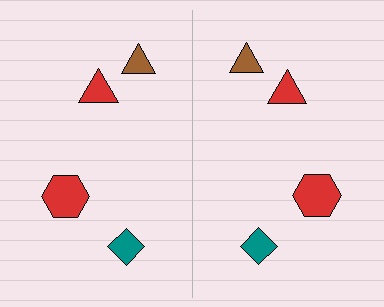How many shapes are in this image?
There are 8 shapes in this image.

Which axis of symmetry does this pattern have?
The pattern has a vertical axis of symmetry running through the center of the image.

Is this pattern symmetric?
Yes, this pattern has bilateral (reflection) symmetry.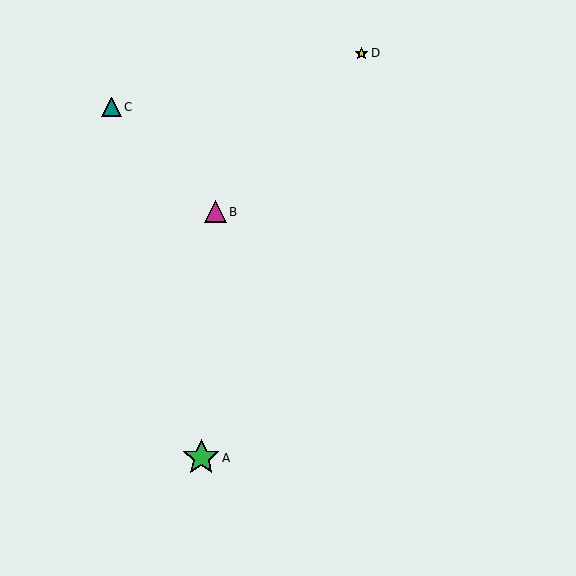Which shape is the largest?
The green star (labeled A) is the largest.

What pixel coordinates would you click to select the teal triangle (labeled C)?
Click at (112, 107) to select the teal triangle C.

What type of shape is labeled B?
Shape B is a magenta triangle.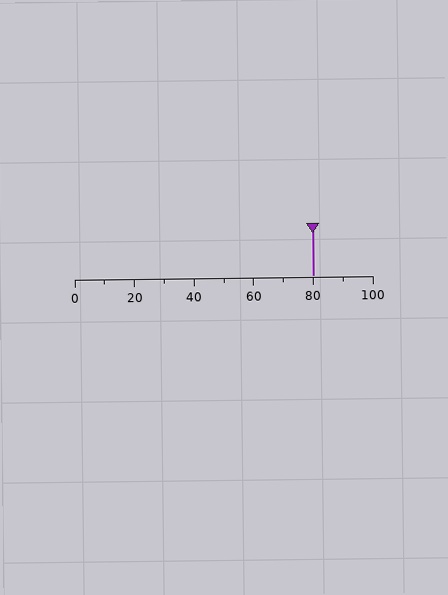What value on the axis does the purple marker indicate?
The marker indicates approximately 80.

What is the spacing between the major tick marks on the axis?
The major ticks are spaced 20 apart.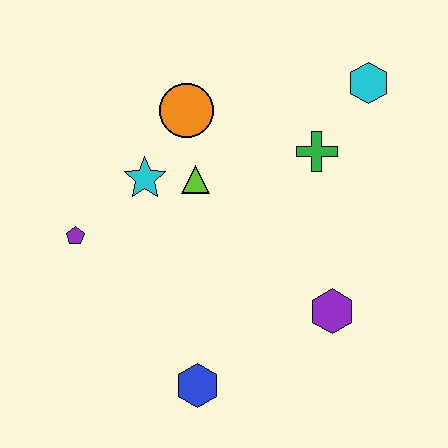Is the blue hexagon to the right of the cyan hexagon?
No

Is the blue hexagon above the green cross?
No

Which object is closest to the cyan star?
The lime triangle is closest to the cyan star.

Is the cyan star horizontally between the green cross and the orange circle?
No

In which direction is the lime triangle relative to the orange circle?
The lime triangle is below the orange circle.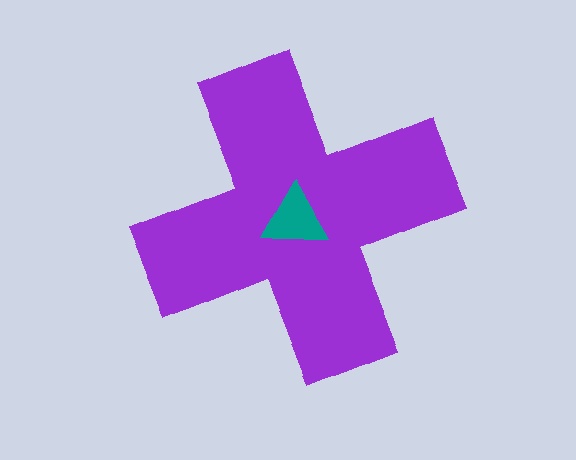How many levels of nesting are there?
2.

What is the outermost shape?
The purple cross.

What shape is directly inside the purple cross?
The teal triangle.